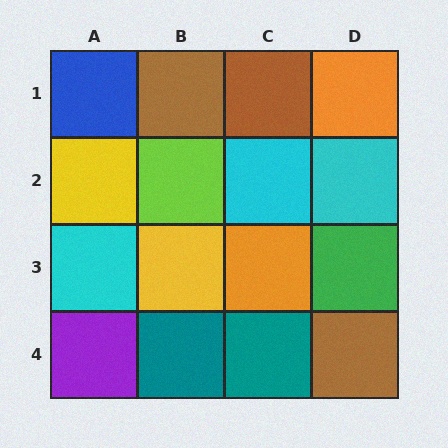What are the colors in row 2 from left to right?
Yellow, lime, cyan, cyan.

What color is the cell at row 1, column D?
Orange.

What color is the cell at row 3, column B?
Yellow.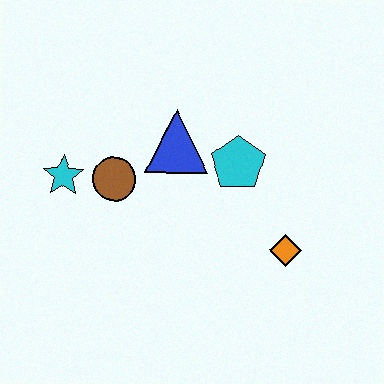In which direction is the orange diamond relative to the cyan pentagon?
The orange diamond is below the cyan pentagon.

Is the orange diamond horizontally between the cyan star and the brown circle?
No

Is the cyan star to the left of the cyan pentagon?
Yes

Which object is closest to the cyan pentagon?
The blue triangle is closest to the cyan pentagon.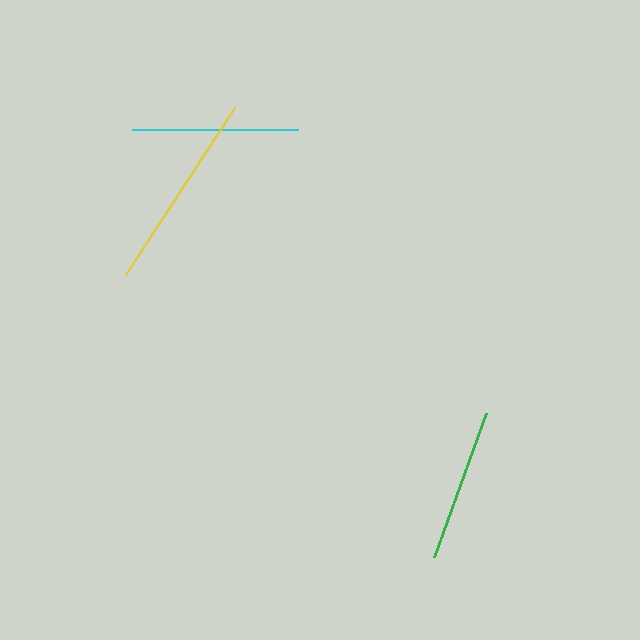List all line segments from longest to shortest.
From longest to shortest: yellow, cyan, green.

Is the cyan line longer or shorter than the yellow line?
The yellow line is longer than the cyan line.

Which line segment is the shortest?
The green line is the shortest at approximately 153 pixels.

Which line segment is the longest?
The yellow line is the longest at approximately 200 pixels.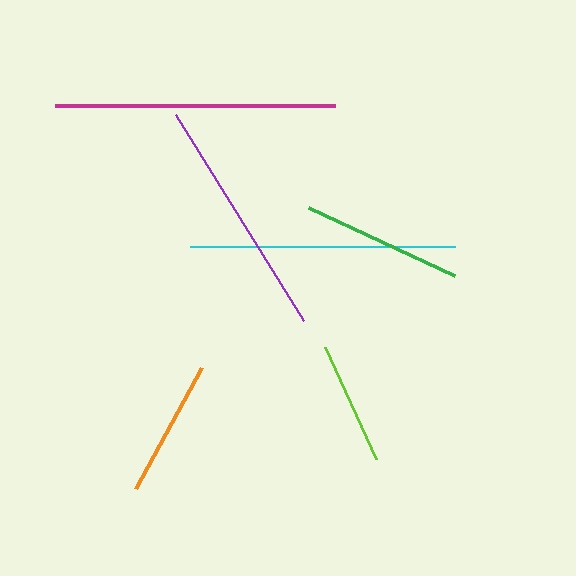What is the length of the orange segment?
The orange segment is approximately 138 pixels long.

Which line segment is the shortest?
The lime line is the shortest at approximately 124 pixels.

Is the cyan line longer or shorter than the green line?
The cyan line is longer than the green line.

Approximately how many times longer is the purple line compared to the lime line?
The purple line is approximately 2.0 times the length of the lime line.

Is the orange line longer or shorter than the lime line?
The orange line is longer than the lime line.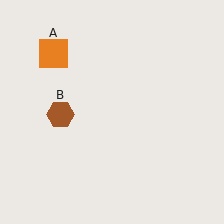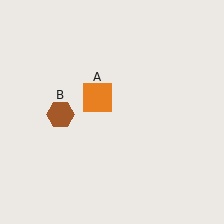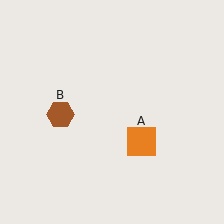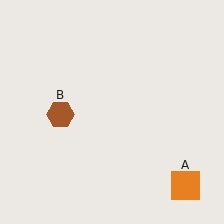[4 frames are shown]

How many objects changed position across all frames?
1 object changed position: orange square (object A).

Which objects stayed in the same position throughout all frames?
Brown hexagon (object B) remained stationary.